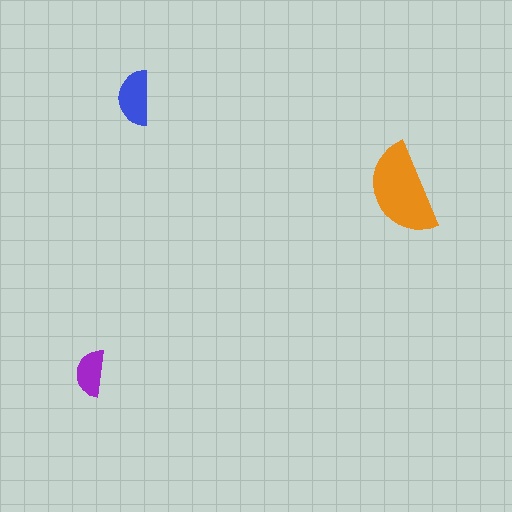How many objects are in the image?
There are 3 objects in the image.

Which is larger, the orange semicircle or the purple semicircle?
The orange one.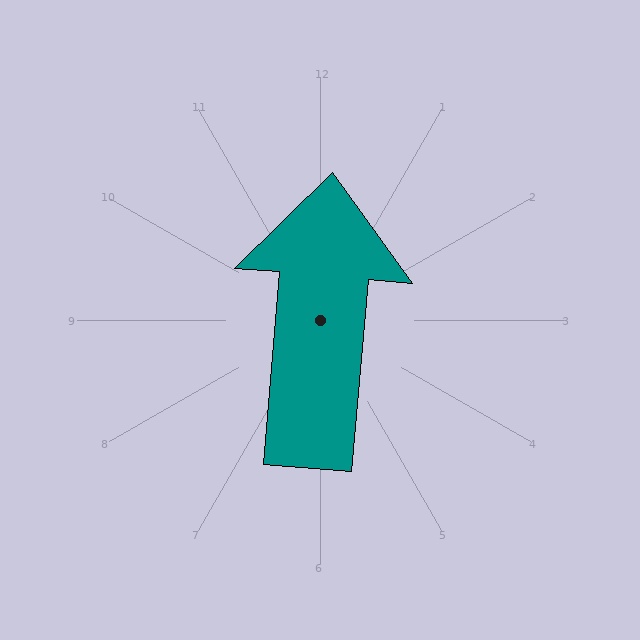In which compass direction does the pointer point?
North.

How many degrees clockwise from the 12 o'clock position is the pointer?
Approximately 5 degrees.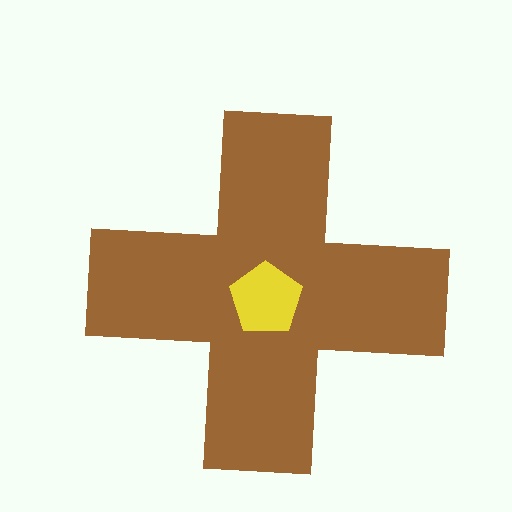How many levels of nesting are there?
2.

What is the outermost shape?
The brown cross.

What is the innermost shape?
The yellow pentagon.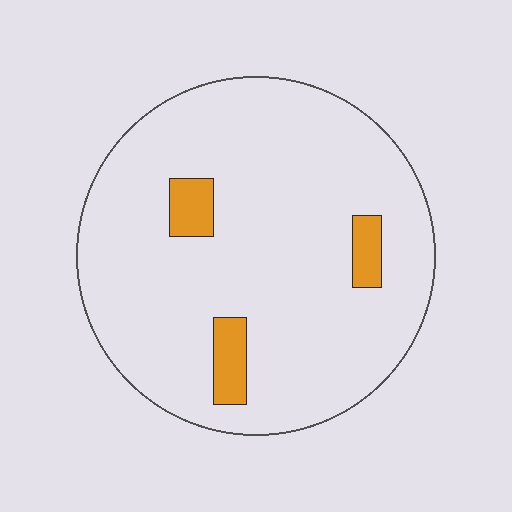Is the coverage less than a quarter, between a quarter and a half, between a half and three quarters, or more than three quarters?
Less than a quarter.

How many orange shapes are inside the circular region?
3.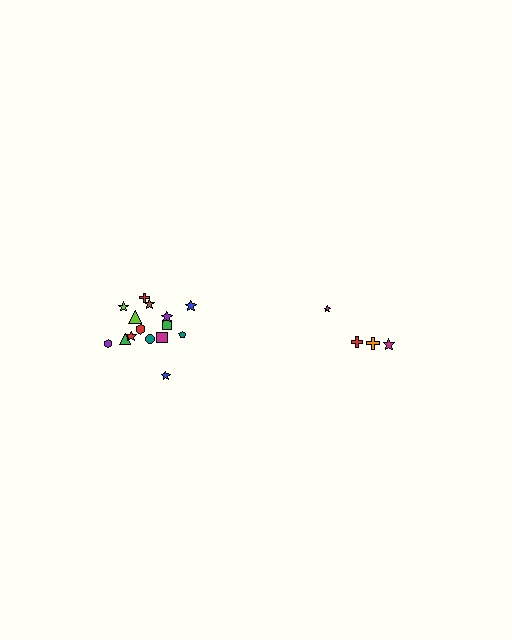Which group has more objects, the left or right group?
The left group.